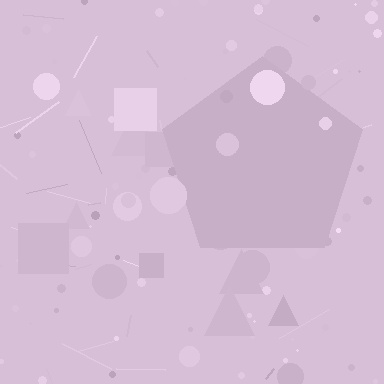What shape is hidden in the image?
A pentagon is hidden in the image.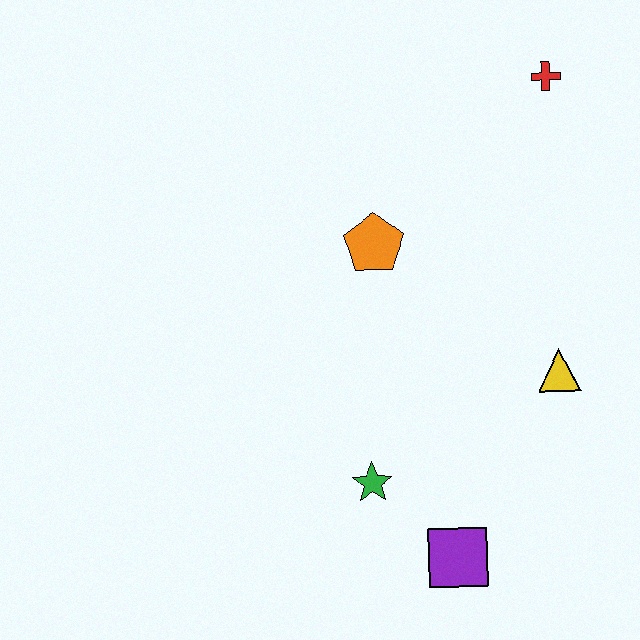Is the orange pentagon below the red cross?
Yes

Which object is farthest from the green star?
The red cross is farthest from the green star.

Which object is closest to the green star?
The purple square is closest to the green star.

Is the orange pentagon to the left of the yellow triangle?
Yes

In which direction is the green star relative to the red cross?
The green star is below the red cross.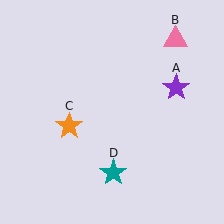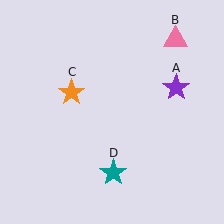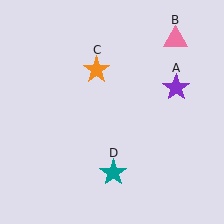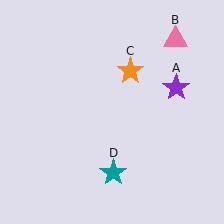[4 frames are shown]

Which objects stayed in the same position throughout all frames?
Purple star (object A) and pink triangle (object B) and teal star (object D) remained stationary.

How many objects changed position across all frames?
1 object changed position: orange star (object C).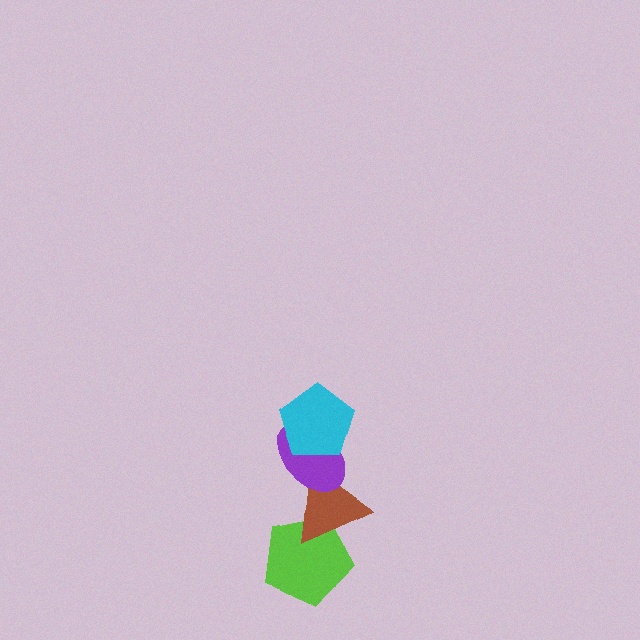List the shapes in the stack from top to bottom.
From top to bottom: the cyan pentagon, the purple ellipse, the brown triangle, the lime pentagon.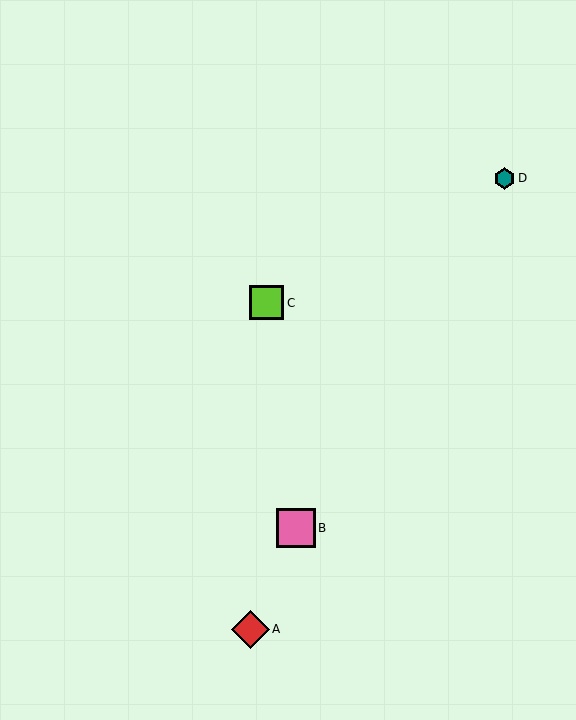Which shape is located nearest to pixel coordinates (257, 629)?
The red diamond (labeled A) at (250, 629) is nearest to that location.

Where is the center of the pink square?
The center of the pink square is at (296, 528).